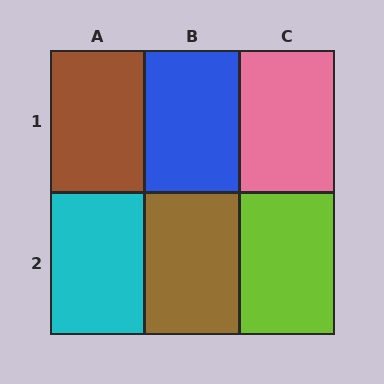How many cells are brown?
2 cells are brown.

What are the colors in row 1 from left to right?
Brown, blue, pink.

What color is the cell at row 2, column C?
Lime.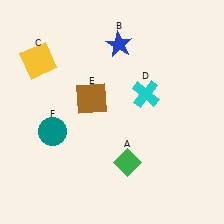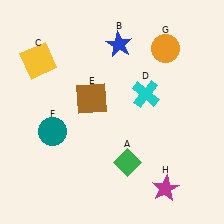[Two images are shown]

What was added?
An orange circle (G), a magenta star (H) were added in Image 2.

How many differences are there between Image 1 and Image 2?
There are 2 differences between the two images.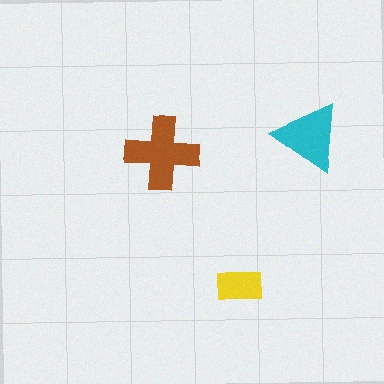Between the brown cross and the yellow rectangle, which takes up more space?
The brown cross.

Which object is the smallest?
The yellow rectangle.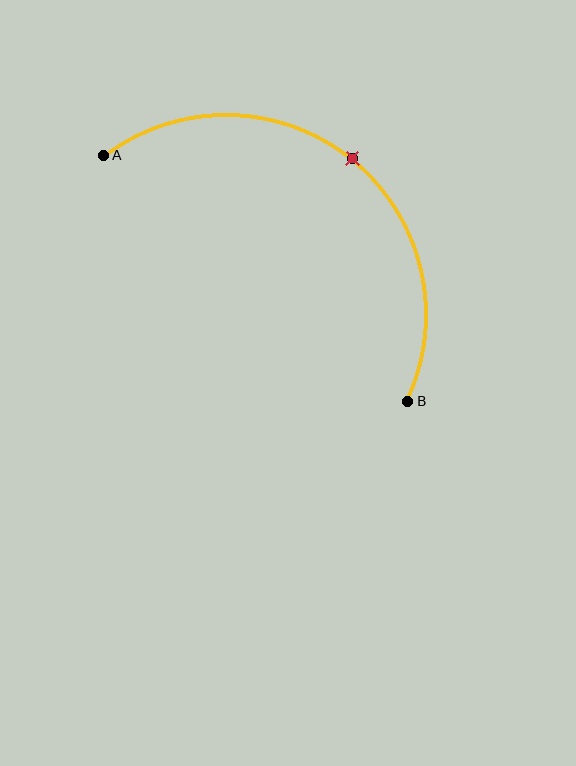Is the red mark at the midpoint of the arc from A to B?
Yes. The red mark lies on the arc at equal arc-length from both A and B — it is the arc midpoint.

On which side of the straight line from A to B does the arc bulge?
The arc bulges above and to the right of the straight line connecting A and B.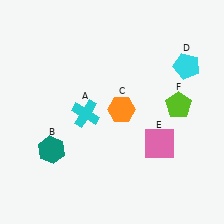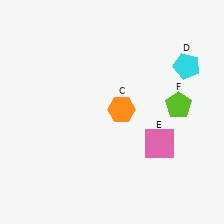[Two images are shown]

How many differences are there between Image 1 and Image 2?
There are 2 differences between the two images.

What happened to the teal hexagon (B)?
The teal hexagon (B) was removed in Image 2. It was in the bottom-left area of Image 1.